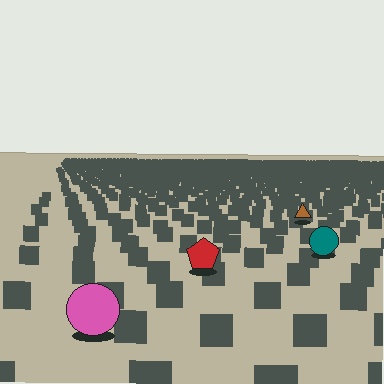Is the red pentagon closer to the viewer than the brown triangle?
Yes. The red pentagon is closer — you can tell from the texture gradient: the ground texture is coarser near it.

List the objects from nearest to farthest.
From nearest to farthest: the pink circle, the red pentagon, the teal circle, the brown triangle.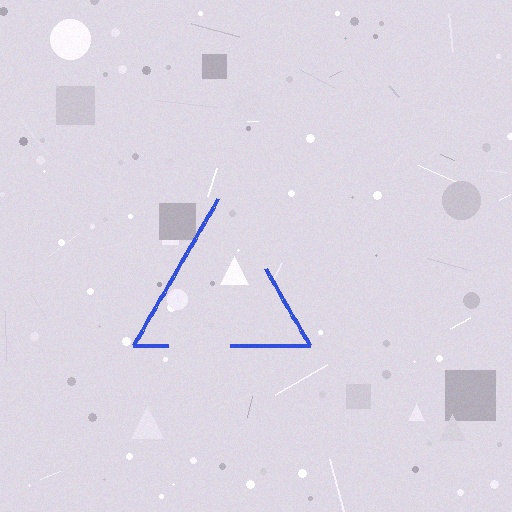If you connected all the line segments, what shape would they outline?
They would outline a triangle.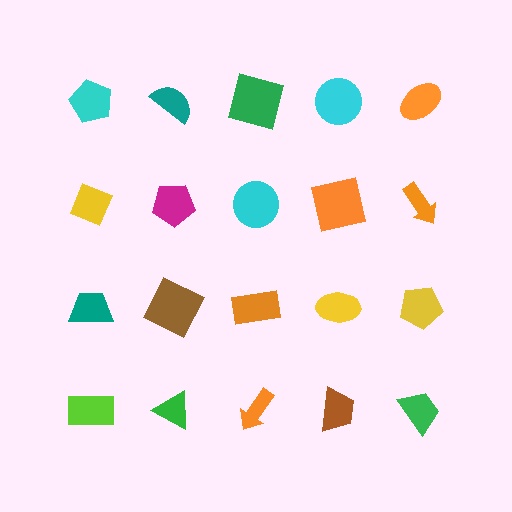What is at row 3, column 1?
A teal trapezoid.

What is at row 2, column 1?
A yellow diamond.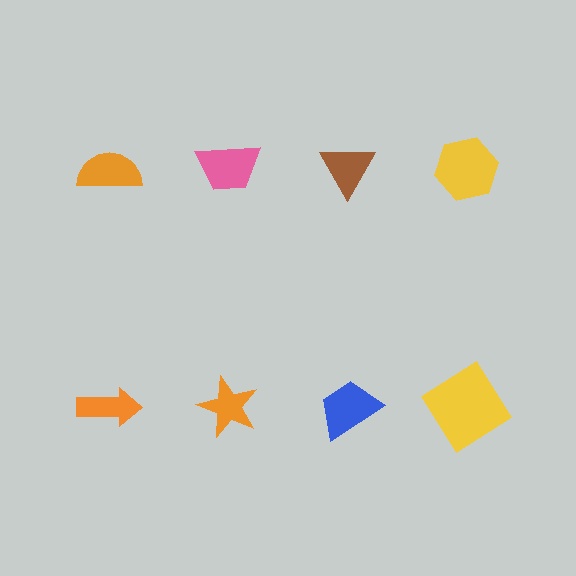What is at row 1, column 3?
A brown triangle.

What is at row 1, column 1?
An orange semicircle.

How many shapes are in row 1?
4 shapes.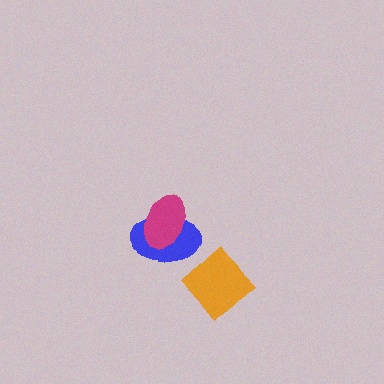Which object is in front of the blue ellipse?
The magenta ellipse is in front of the blue ellipse.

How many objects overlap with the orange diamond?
0 objects overlap with the orange diamond.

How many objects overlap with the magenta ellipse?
1 object overlaps with the magenta ellipse.